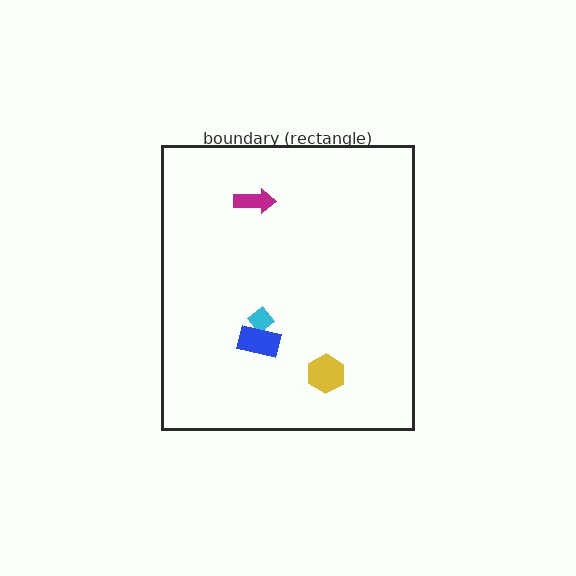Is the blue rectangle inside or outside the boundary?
Inside.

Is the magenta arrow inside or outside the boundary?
Inside.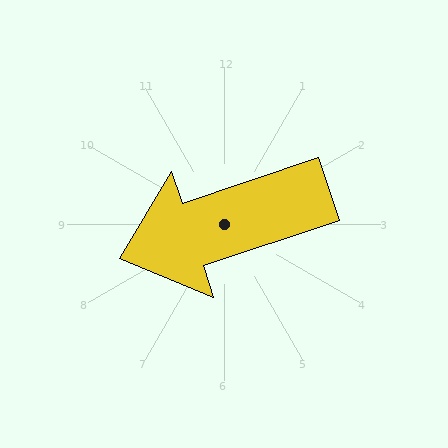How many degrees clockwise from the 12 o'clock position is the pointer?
Approximately 252 degrees.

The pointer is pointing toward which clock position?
Roughly 8 o'clock.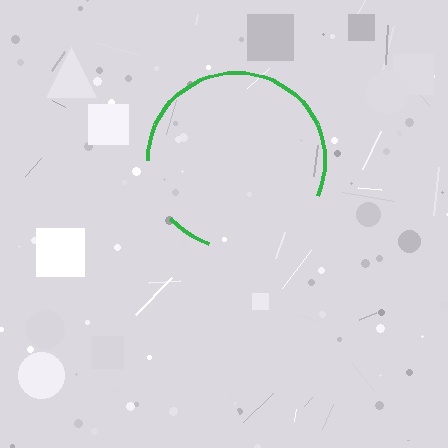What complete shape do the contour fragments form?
The contour fragments form a circle.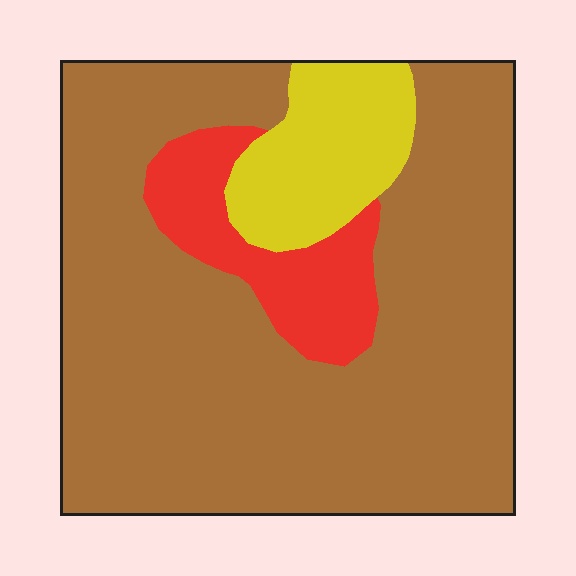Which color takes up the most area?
Brown, at roughly 75%.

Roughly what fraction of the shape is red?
Red takes up about one eighth (1/8) of the shape.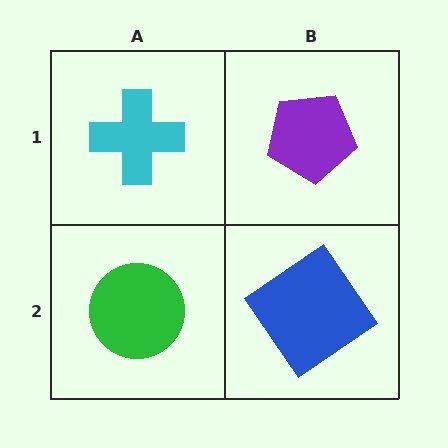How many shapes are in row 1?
2 shapes.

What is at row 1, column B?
A purple pentagon.